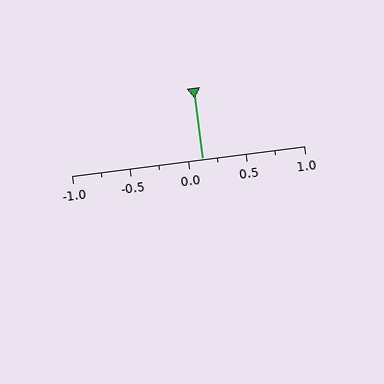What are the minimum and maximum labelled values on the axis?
The axis runs from -1.0 to 1.0.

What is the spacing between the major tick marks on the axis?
The major ticks are spaced 0.5 apart.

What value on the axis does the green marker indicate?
The marker indicates approximately 0.12.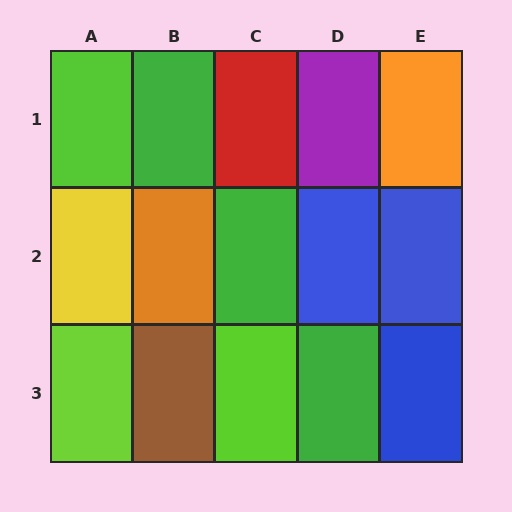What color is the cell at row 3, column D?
Green.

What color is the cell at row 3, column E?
Blue.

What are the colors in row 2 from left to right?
Yellow, orange, green, blue, blue.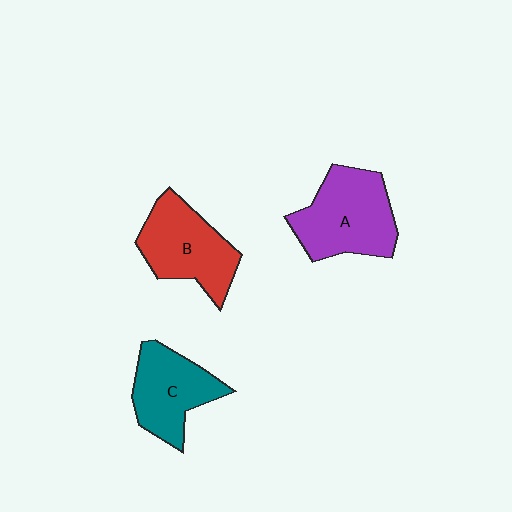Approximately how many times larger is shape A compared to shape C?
Approximately 1.2 times.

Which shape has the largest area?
Shape A (purple).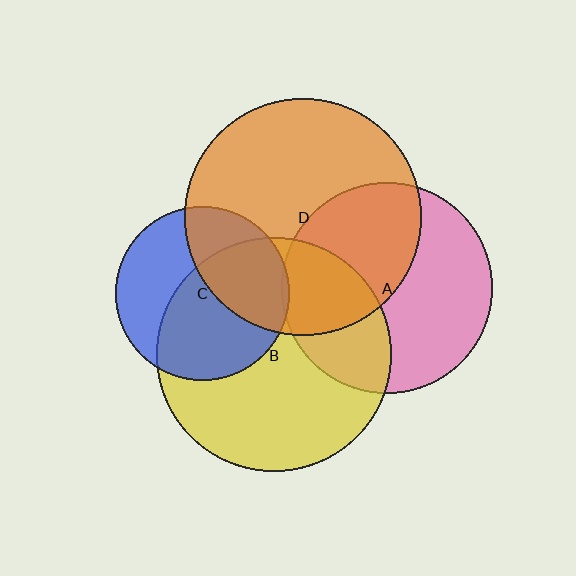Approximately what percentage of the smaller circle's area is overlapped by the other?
Approximately 30%.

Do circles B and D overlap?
Yes.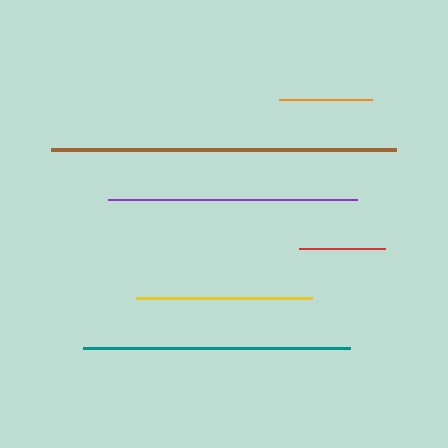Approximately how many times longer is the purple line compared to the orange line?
The purple line is approximately 2.7 times the length of the orange line.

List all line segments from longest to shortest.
From longest to shortest: brown, teal, purple, yellow, orange, red.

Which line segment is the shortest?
The red line is the shortest at approximately 86 pixels.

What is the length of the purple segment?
The purple segment is approximately 249 pixels long.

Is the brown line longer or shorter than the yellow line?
The brown line is longer than the yellow line.